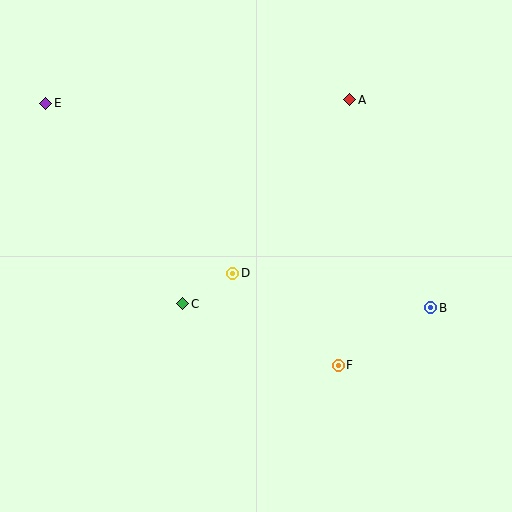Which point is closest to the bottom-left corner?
Point C is closest to the bottom-left corner.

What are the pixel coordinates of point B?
Point B is at (431, 308).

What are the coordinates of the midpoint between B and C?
The midpoint between B and C is at (307, 306).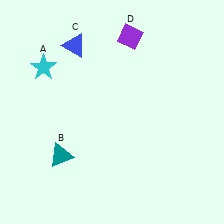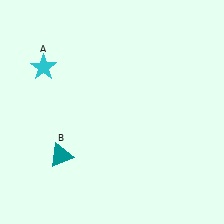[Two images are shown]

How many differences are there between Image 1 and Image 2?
There are 2 differences between the two images.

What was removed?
The blue triangle (C), the purple diamond (D) were removed in Image 2.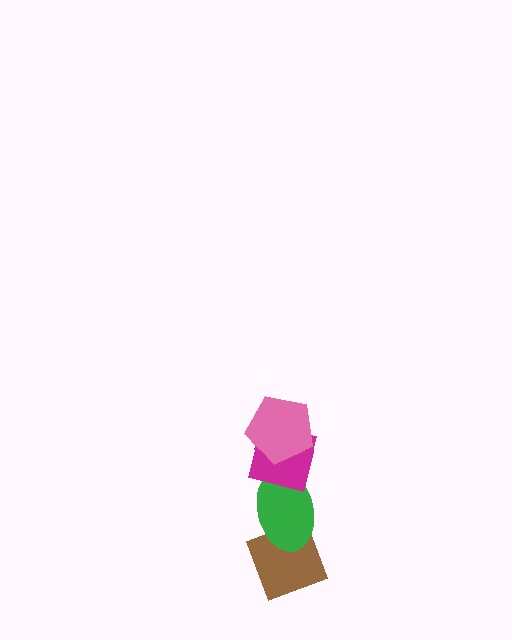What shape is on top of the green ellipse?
The magenta square is on top of the green ellipse.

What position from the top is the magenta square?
The magenta square is 2nd from the top.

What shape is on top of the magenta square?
The pink pentagon is on top of the magenta square.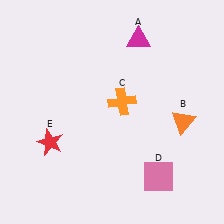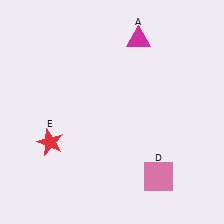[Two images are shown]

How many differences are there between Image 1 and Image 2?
There are 2 differences between the two images.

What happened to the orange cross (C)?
The orange cross (C) was removed in Image 2. It was in the top-right area of Image 1.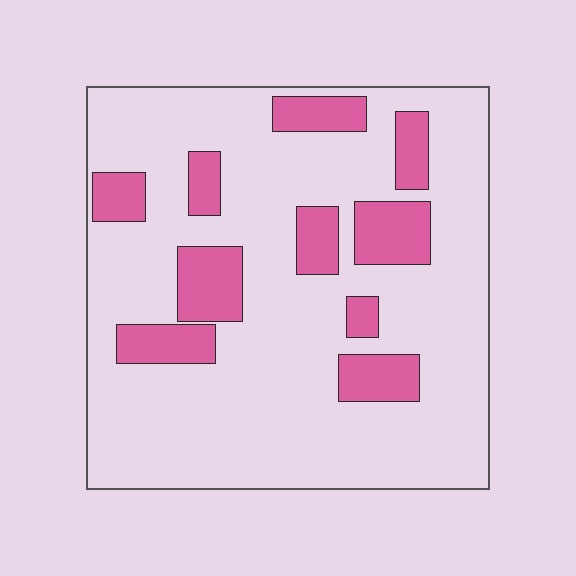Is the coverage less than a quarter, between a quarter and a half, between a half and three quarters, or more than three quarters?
Less than a quarter.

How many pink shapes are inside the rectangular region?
10.